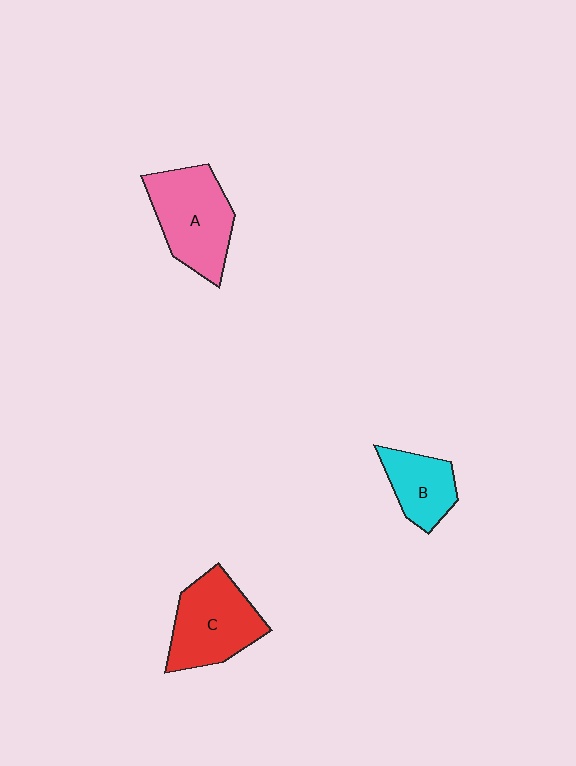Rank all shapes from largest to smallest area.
From largest to smallest: A (pink), C (red), B (cyan).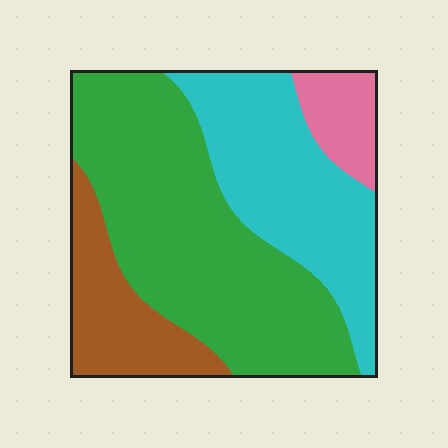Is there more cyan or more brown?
Cyan.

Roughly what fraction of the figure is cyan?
Cyan covers 29% of the figure.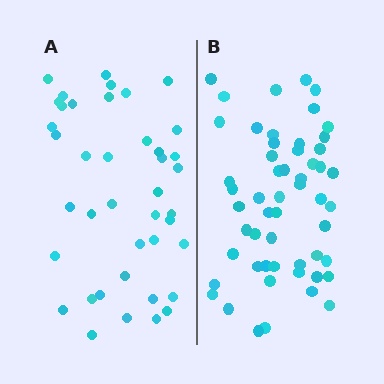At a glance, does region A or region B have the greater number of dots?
Region B (the right region) has more dots.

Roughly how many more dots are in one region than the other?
Region B has approximately 15 more dots than region A.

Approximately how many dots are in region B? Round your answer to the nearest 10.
About 50 dots. (The exact count is 54, which rounds to 50.)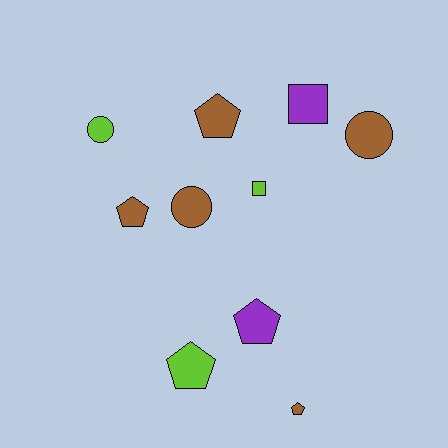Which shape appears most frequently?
Pentagon, with 5 objects.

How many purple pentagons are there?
There is 1 purple pentagon.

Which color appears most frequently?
Brown, with 5 objects.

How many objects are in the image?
There are 10 objects.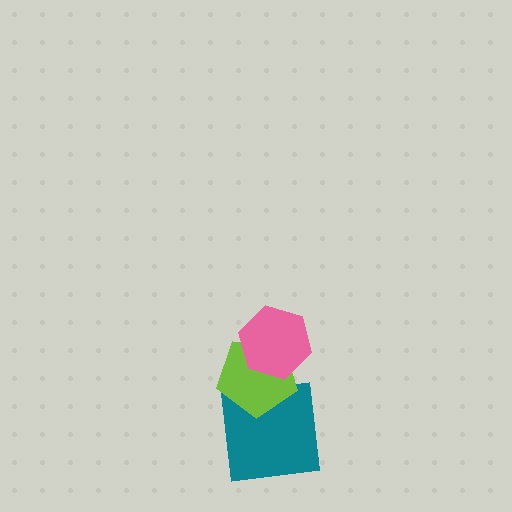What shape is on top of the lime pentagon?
The pink hexagon is on top of the lime pentagon.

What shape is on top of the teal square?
The lime pentagon is on top of the teal square.